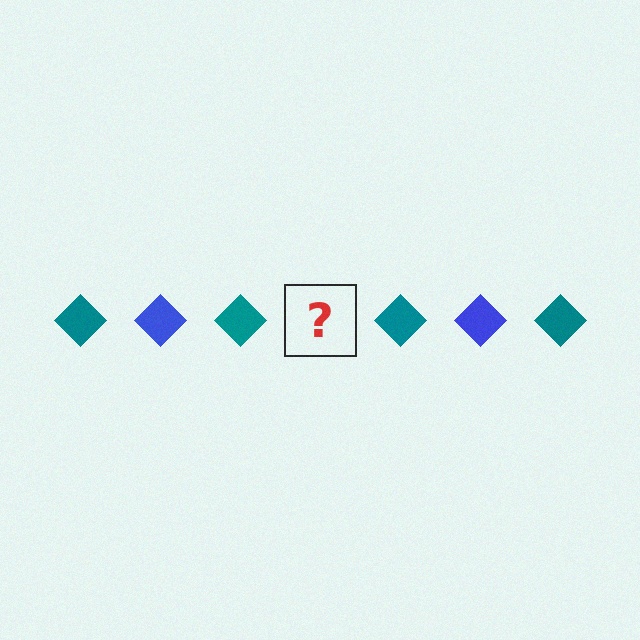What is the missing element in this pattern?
The missing element is a blue diamond.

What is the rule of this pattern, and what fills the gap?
The rule is that the pattern cycles through teal, blue diamonds. The gap should be filled with a blue diamond.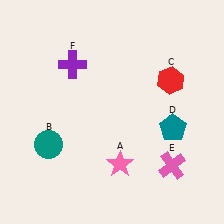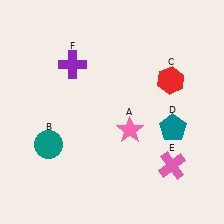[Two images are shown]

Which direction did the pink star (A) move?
The pink star (A) moved up.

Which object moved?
The pink star (A) moved up.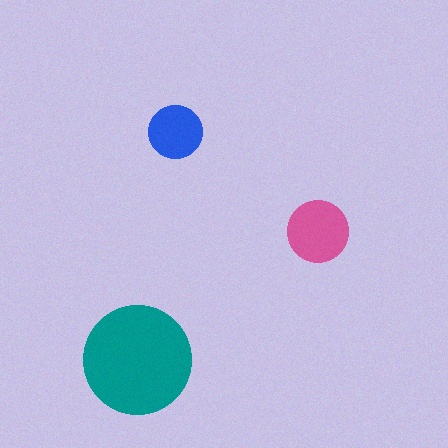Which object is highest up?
The blue circle is topmost.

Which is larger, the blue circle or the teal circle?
The teal one.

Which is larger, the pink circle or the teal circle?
The teal one.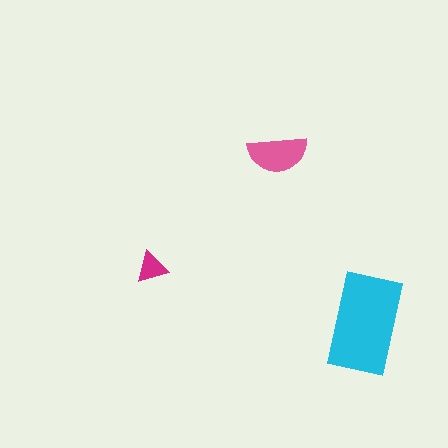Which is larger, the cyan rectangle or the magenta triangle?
The cyan rectangle.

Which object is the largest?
The cyan rectangle.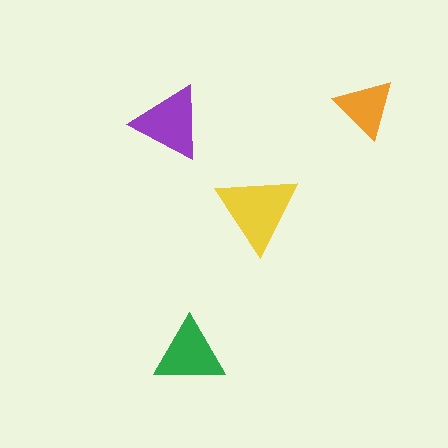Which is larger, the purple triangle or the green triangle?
The purple one.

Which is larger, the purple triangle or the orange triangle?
The purple one.